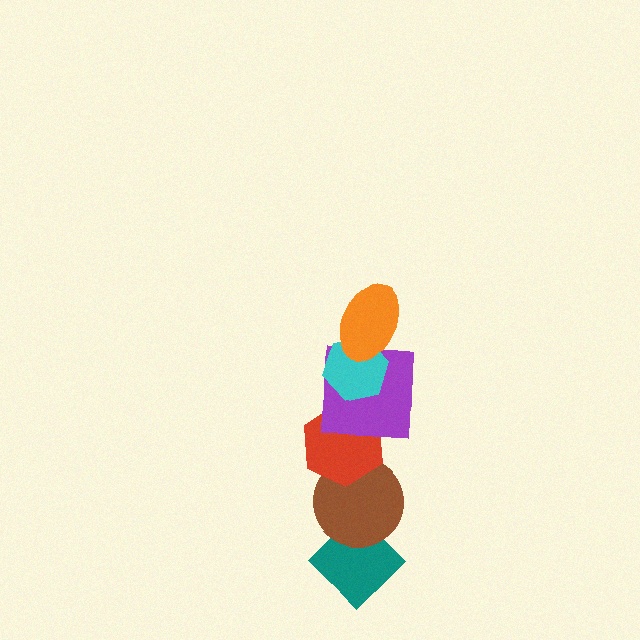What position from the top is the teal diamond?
The teal diamond is 6th from the top.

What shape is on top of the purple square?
The cyan hexagon is on top of the purple square.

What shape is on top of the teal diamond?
The brown circle is on top of the teal diamond.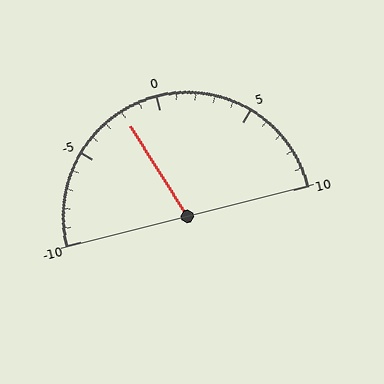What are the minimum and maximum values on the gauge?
The gauge ranges from -10 to 10.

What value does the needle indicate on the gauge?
The needle indicates approximately -2.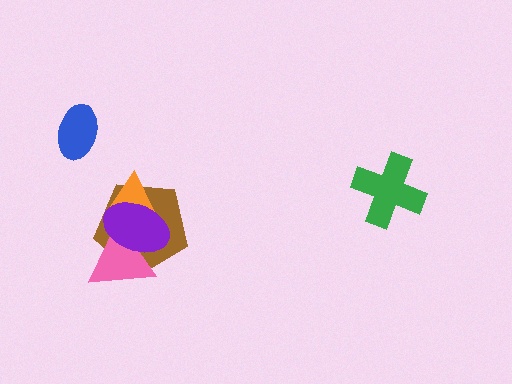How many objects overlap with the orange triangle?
2 objects overlap with the orange triangle.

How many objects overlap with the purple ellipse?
3 objects overlap with the purple ellipse.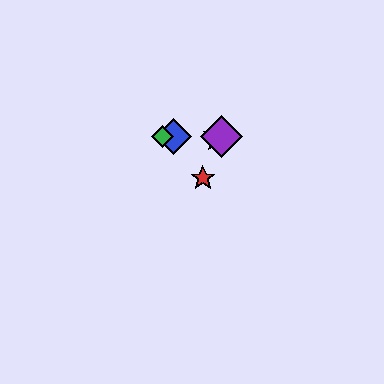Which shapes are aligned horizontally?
The blue diamond, the green diamond, the yellow star, the purple diamond are aligned horizontally.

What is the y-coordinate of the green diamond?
The green diamond is at y≈136.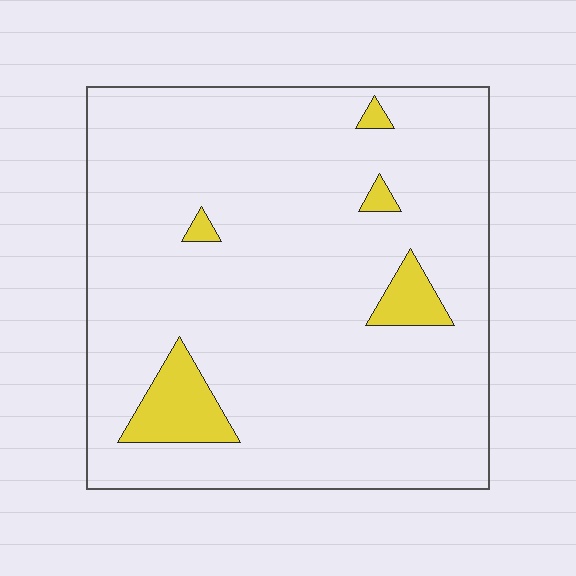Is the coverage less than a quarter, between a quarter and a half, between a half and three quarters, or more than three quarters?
Less than a quarter.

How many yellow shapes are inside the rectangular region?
5.